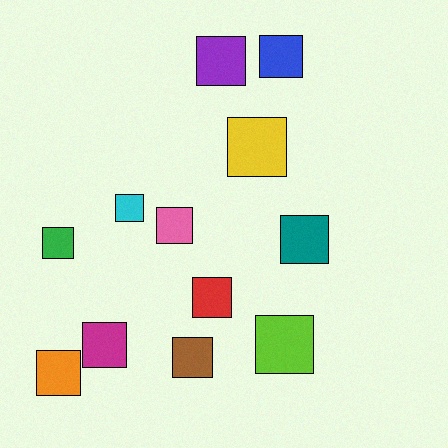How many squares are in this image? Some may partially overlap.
There are 12 squares.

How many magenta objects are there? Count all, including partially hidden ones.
There is 1 magenta object.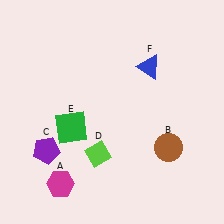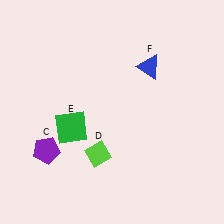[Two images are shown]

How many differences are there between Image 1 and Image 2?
There are 2 differences between the two images.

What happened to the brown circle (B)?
The brown circle (B) was removed in Image 2. It was in the bottom-right area of Image 1.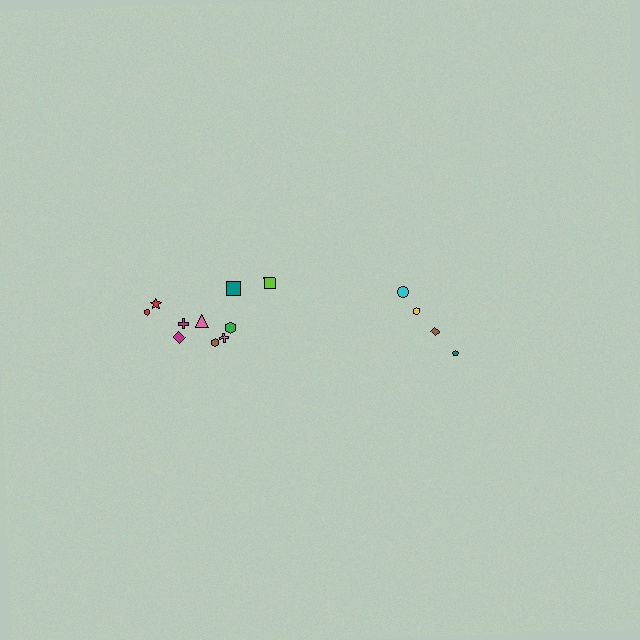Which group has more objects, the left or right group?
The left group.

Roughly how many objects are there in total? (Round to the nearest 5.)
Roughly 15 objects in total.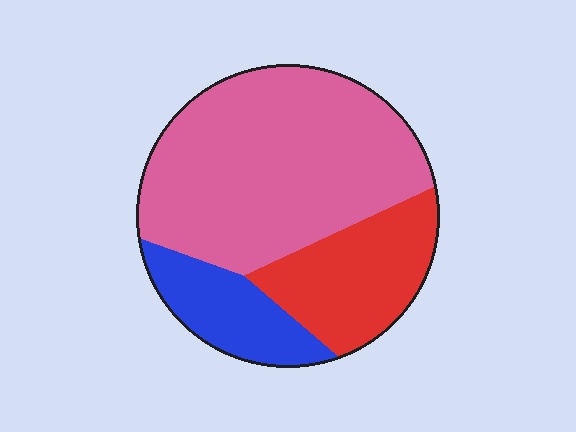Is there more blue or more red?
Red.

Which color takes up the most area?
Pink, at roughly 60%.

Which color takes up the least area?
Blue, at roughly 15%.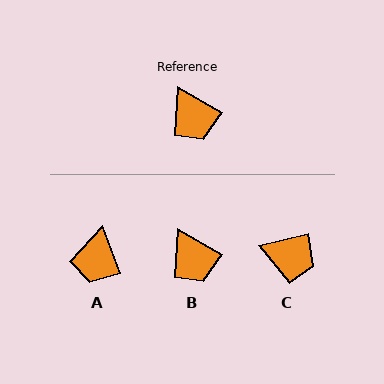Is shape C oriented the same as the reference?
No, it is off by about 43 degrees.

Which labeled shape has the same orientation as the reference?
B.